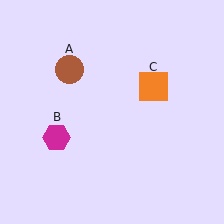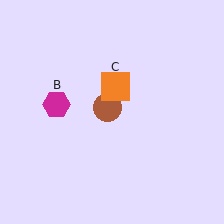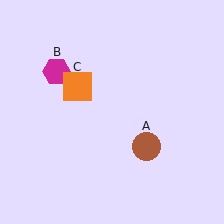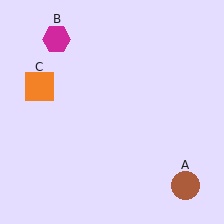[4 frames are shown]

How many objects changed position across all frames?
3 objects changed position: brown circle (object A), magenta hexagon (object B), orange square (object C).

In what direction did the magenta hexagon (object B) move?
The magenta hexagon (object B) moved up.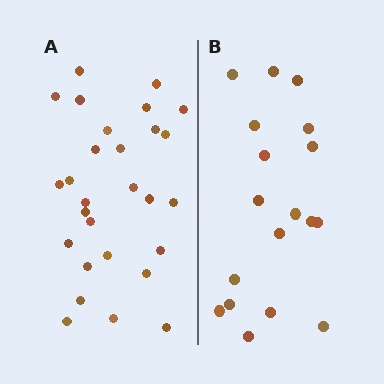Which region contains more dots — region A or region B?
Region A (the left region) has more dots.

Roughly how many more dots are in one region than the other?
Region A has roughly 10 or so more dots than region B.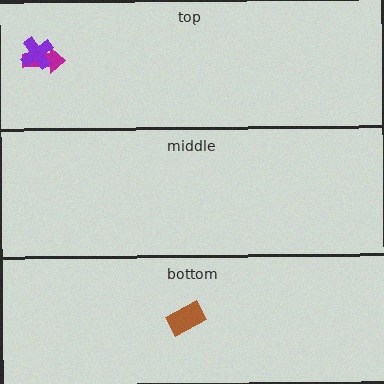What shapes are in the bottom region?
The brown rectangle.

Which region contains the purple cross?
The top region.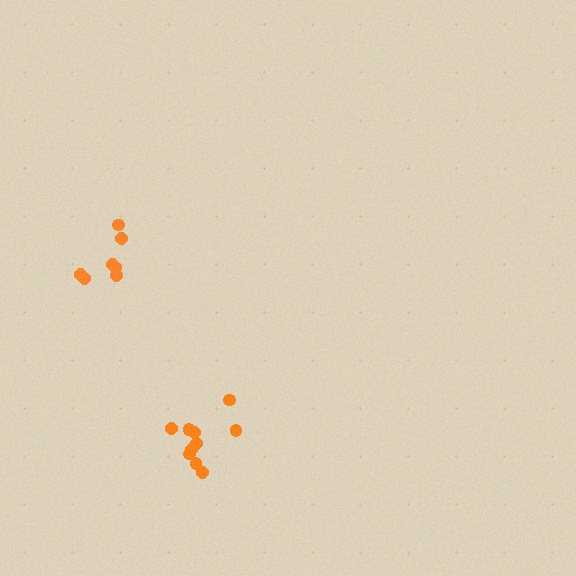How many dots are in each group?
Group 1: 7 dots, Group 2: 10 dots (17 total).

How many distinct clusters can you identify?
There are 2 distinct clusters.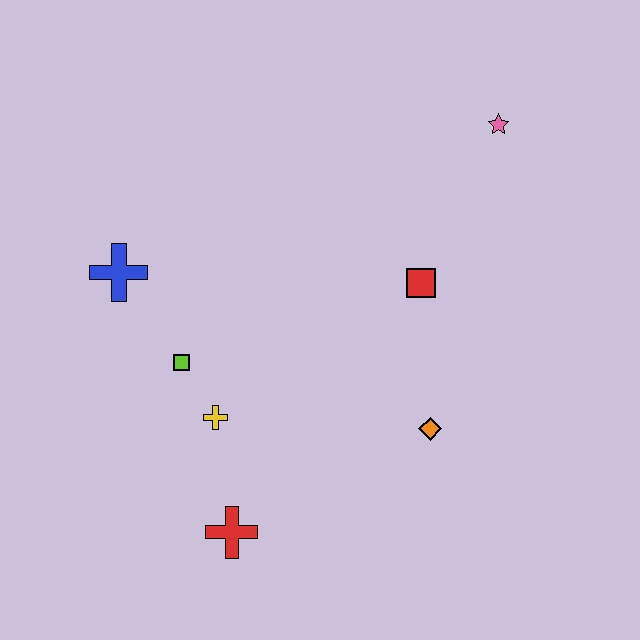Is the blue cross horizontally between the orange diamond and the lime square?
No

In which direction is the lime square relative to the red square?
The lime square is to the left of the red square.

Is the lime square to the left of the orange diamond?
Yes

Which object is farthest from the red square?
The red cross is farthest from the red square.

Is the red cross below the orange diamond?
Yes